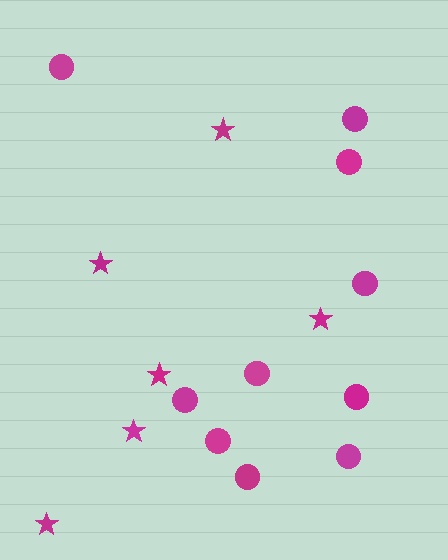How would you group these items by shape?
There are 2 groups: one group of stars (6) and one group of circles (10).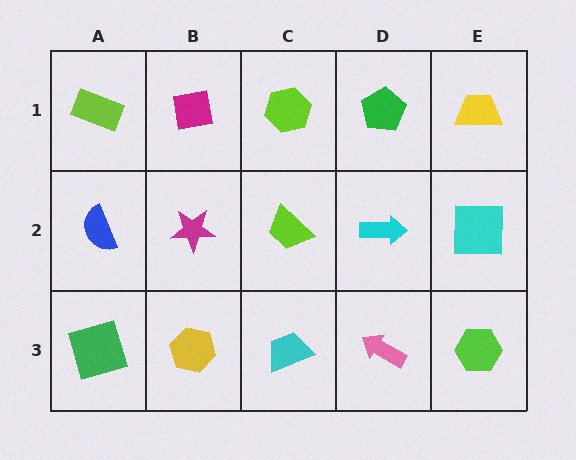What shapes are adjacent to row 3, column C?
A lime trapezoid (row 2, column C), a yellow hexagon (row 3, column B), a pink arrow (row 3, column D).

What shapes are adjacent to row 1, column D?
A cyan arrow (row 2, column D), a lime hexagon (row 1, column C), a yellow trapezoid (row 1, column E).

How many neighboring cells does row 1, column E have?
2.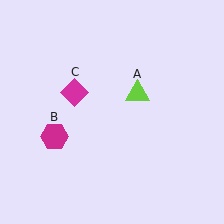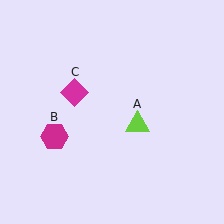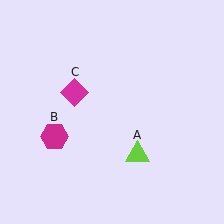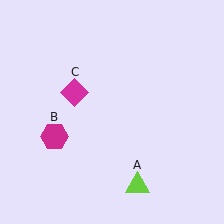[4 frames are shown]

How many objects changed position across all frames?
1 object changed position: lime triangle (object A).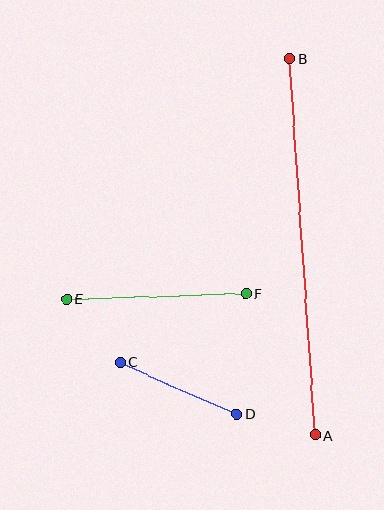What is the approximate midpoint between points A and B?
The midpoint is at approximately (303, 247) pixels.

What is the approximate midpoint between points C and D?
The midpoint is at approximately (178, 388) pixels.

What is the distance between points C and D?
The distance is approximately 128 pixels.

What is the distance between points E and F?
The distance is approximately 179 pixels.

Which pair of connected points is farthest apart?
Points A and B are farthest apart.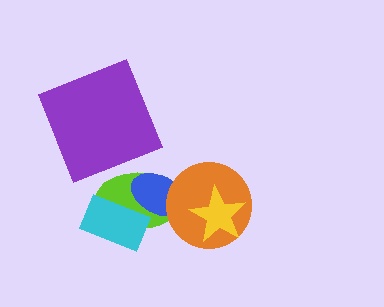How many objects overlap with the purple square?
0 objects overlap with the purple square.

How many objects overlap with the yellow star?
1 object overlaps with the yellow star.